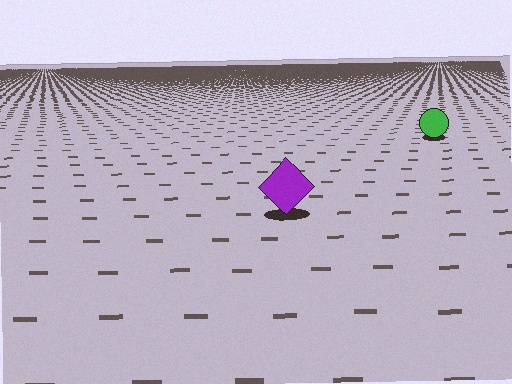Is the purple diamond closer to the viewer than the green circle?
Yes. The purple diamond is closer — you can tell from the texture gradient: the ground texture is coarser near it.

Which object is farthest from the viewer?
The green circle is farthest from the viewer. It appears smaller and the ground texture around it is denser.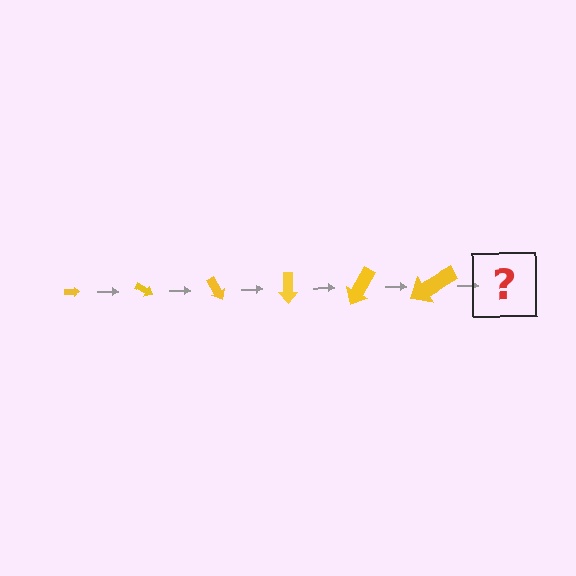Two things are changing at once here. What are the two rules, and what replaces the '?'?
The two rules are that the arrow grows larger each step and it rotates 30 degrees each step. The '?' should be an arrow, larger than the previous one and rotated 180 degrees from the start.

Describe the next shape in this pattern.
It should be an arrow, larger than the previous one and rotated 180 degrees from the start.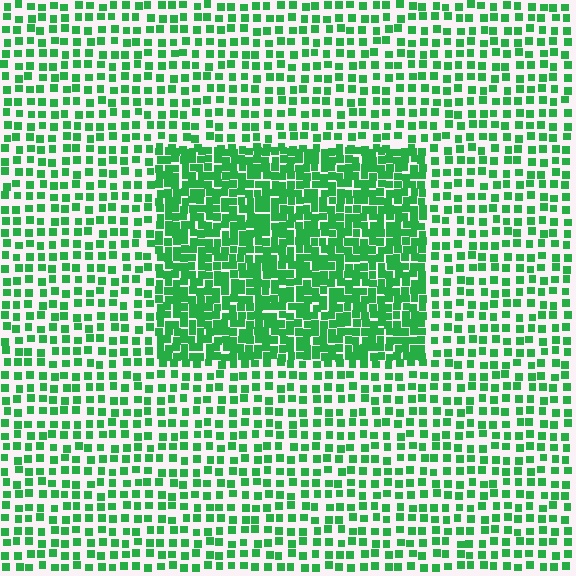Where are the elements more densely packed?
The elements are more densely packed inside the rectangle boundary.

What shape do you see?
I see a rectangle.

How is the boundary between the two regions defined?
The boundary is defined by a change in element density (approximately 2.1x ratio). All elements are the same color, size, and shape.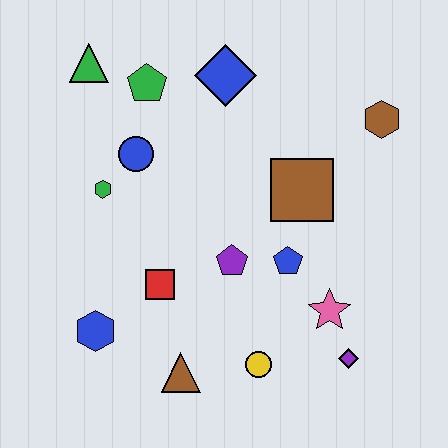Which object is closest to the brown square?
The blue pentagon is closest to the brown square.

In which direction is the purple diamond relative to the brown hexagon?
The purple diamond is below the brown hexagon.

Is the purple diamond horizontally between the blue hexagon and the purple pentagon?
No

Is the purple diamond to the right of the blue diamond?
Yes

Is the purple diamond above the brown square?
No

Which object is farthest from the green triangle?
The purple diamond is farthest from the green triangle.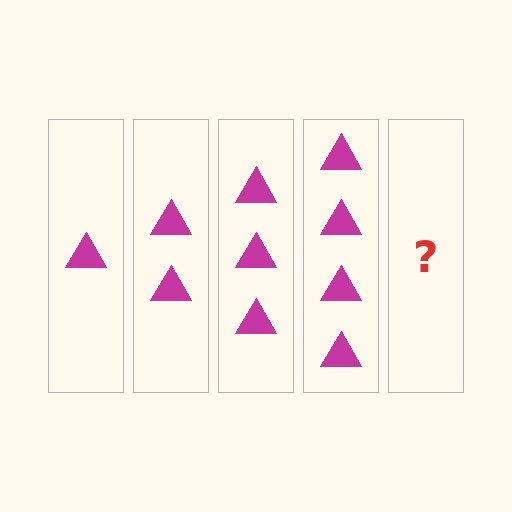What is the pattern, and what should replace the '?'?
The pattern is that each step adds one more triangle. The '?' should be 5 triangles.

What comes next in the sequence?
The next element should be 5 triangles.